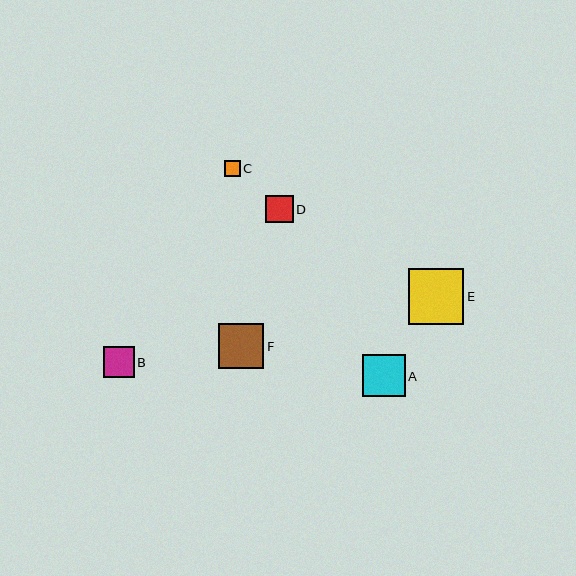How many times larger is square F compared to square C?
Square F is approximately 2.8 times the size of square C.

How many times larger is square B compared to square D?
Square B is approximately 1.1 times the size of square D.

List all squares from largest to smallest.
From largest to smallest: E, F, A, B, D, C.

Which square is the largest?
Square E is the largest with a size of approximately 55 pixels.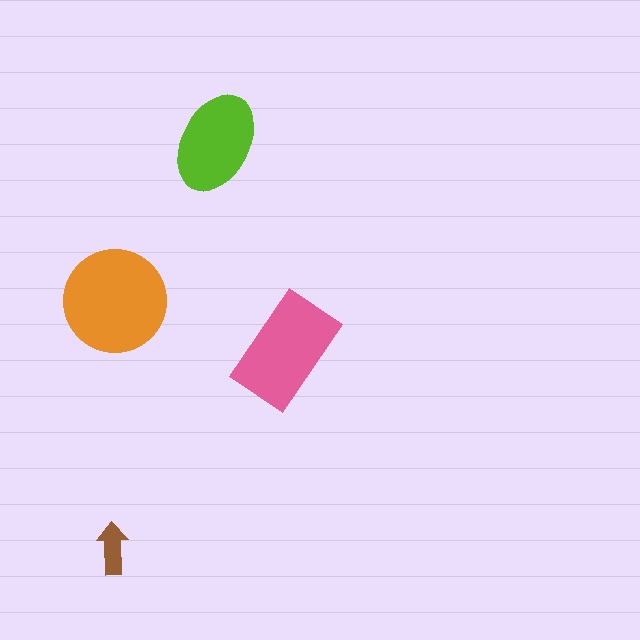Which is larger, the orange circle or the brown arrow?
The orange circle.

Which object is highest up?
The lime ellipse is topmost.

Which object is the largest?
The orange circle.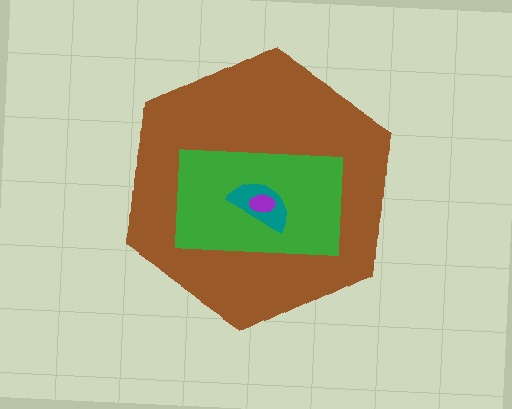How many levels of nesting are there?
4.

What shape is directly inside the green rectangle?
The teal semicircle.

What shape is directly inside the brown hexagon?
The green rectangle.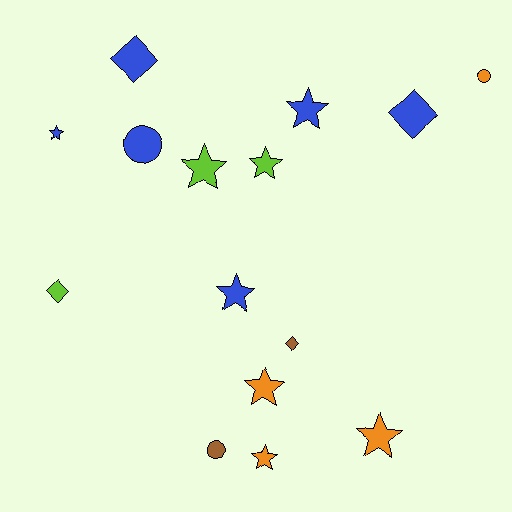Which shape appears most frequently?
Star, with 8 objects.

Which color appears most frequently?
Blue, with 6 objects.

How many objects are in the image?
There are 15 objects.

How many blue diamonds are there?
There are 2 blue diamonds.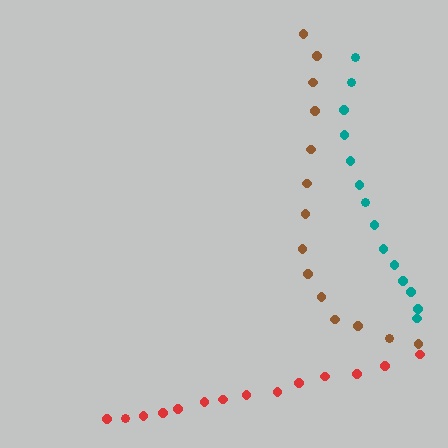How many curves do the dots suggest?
There are 3 distinct paths.